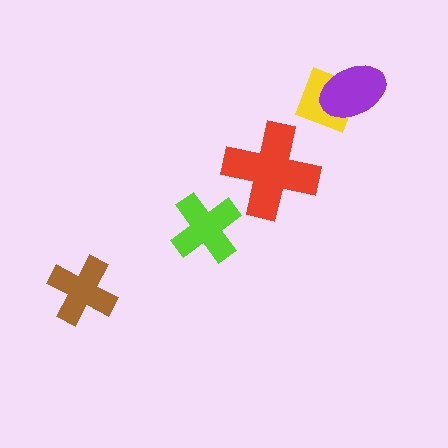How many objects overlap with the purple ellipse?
1 object overlaps with the purple ellipse.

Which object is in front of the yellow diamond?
The purple ellipse is in front of the yellow diamond.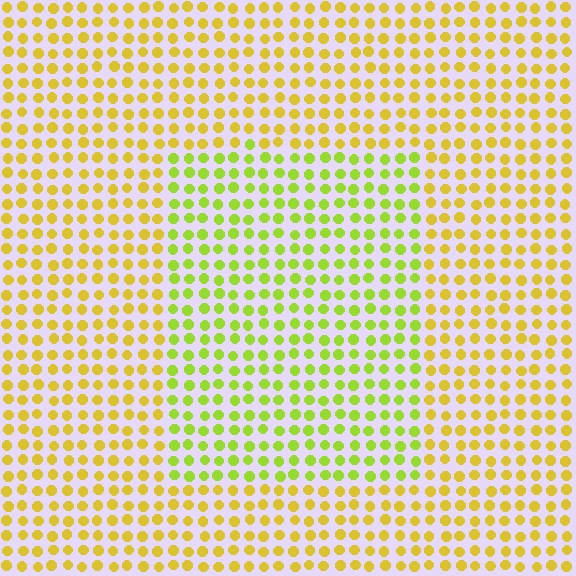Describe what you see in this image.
The image is filled with small yellow elements in a uniform arrangement. A rectangle-shaped region is visible where the elements are tinted to a slightly different hue, forming a subtle color boundary.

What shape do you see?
I see a rectangle.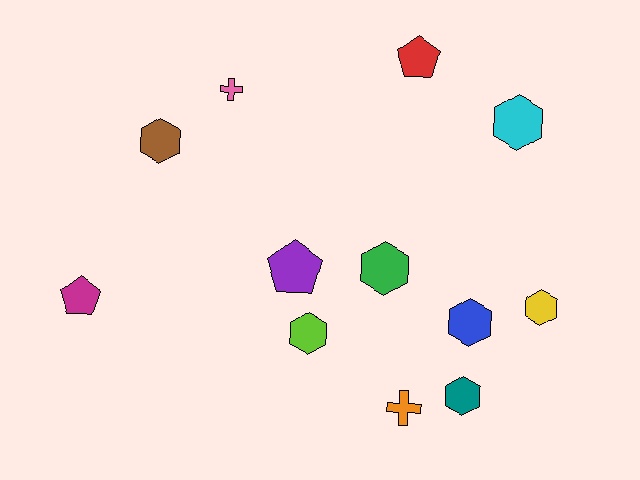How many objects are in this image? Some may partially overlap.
There are 12 objects.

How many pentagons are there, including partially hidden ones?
There are 3 pentagons.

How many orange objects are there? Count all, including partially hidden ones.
There is 1 orange object.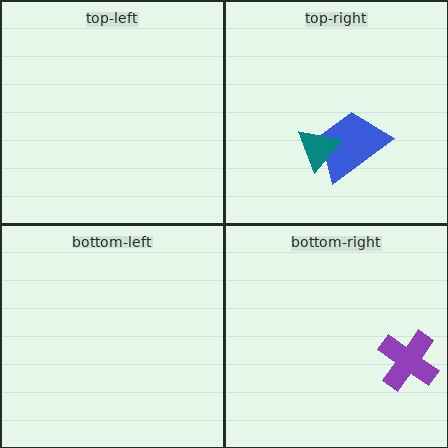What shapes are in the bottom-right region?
The purple cross.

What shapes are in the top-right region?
The blue trapezoid, the teal triangle.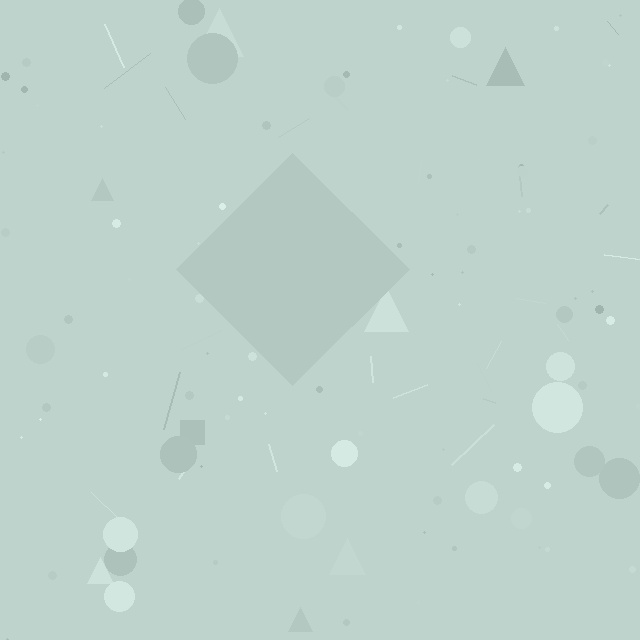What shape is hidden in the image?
A diamond is hidden in the image.